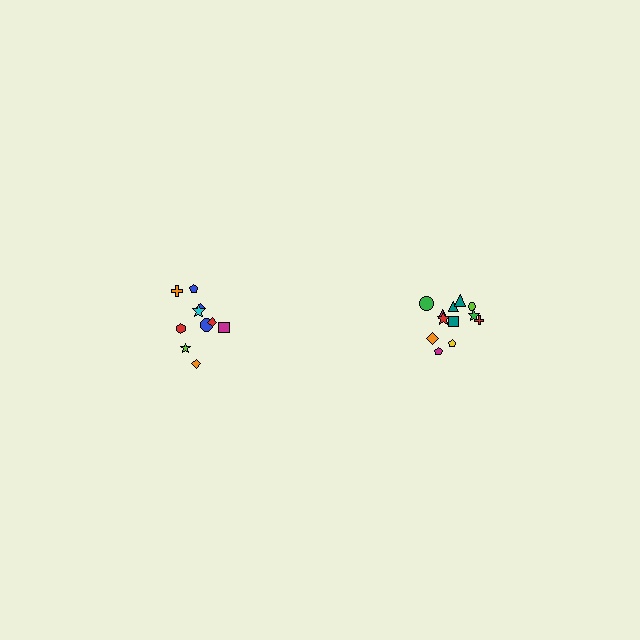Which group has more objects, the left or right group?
The right group.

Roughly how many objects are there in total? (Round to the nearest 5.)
Roughly 20 objects in total.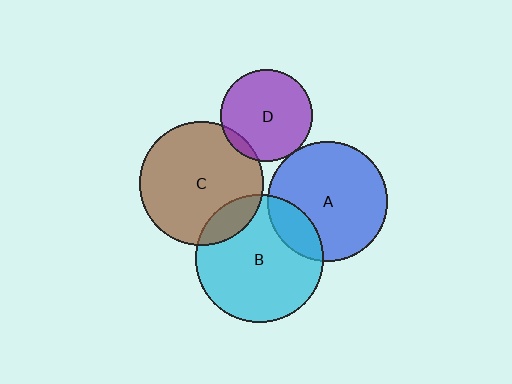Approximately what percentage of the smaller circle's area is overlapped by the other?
Approximately 20%.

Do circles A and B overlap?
Yes.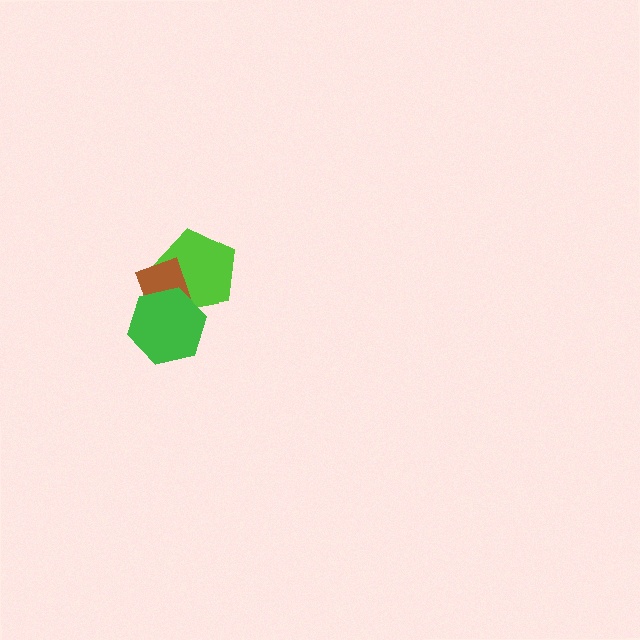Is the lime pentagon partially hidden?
Yes, it is partially covered by another shape.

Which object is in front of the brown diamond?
The green hexagon is in front of the brown diamond.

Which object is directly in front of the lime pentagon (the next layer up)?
The brown diamond is directly in front of the lime pentagon.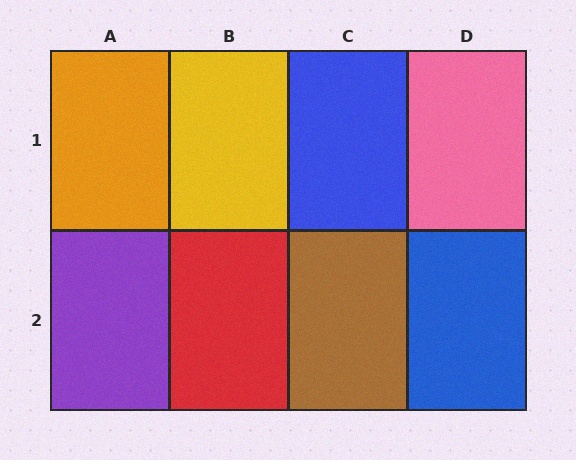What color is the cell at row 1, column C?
Blue.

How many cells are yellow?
1 cell is yellow.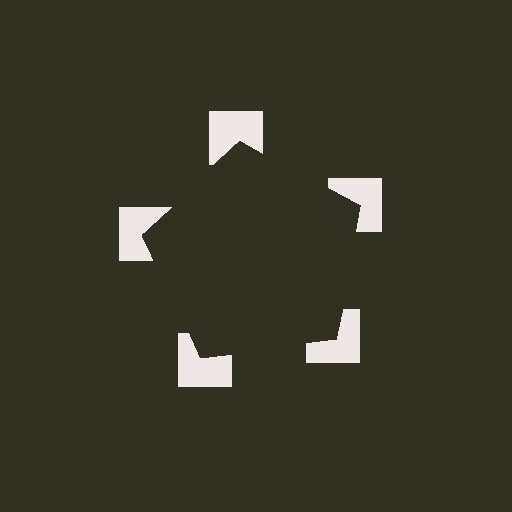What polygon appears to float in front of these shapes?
An illusory pentagon — its edges are inferred from the aligned wedge cuts in the notched squares, not physically drawn.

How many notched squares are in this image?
There are 5 — one at each vertex of the illusory pentagon.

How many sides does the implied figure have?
5 sides.